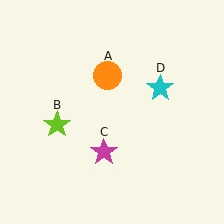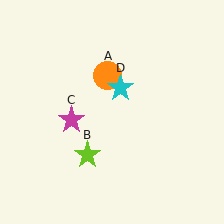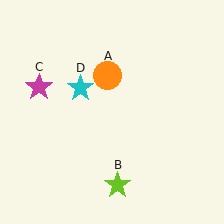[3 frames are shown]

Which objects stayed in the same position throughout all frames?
Orange circle (object A) remained stationary.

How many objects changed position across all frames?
3 objects changed position: lime star (object B), magenta star (object C), cyan star (object D).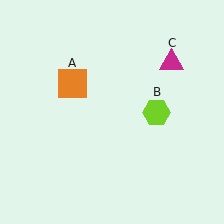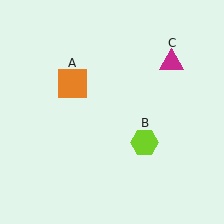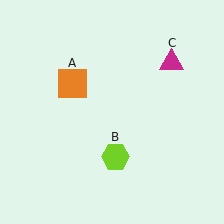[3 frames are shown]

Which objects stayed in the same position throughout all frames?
Orange square (object A) and magenta triangle (object C) remained stationary.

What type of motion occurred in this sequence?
The lime hexagon (object B) rotated clockwise around the center of the scene.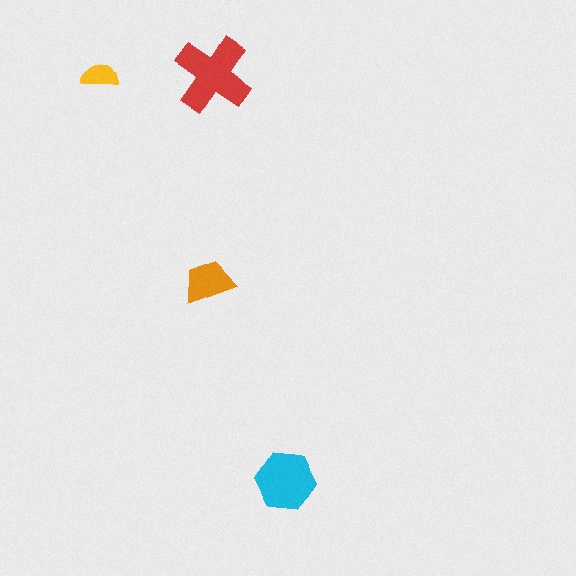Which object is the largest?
The red cross.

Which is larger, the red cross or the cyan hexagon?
The red cross.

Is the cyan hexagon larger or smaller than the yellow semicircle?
Larger.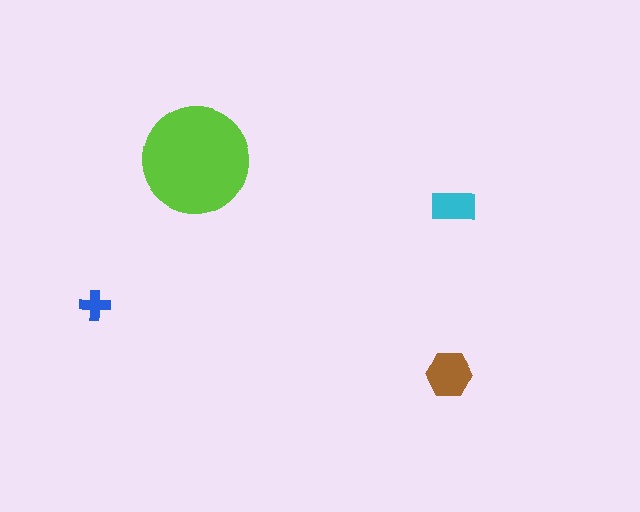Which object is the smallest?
The blue cross.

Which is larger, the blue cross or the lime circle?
The lime circle.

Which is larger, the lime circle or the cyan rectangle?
The lime circle.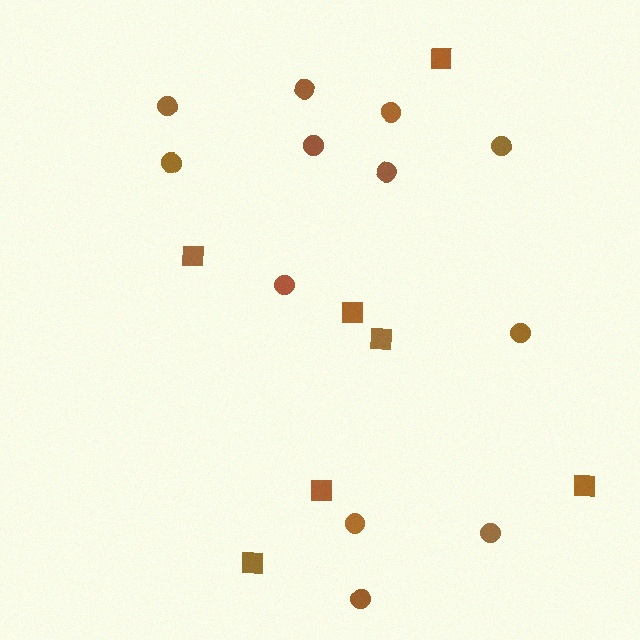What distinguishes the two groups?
There are 2 groups: one group of circles (12) and one group of squares (7).